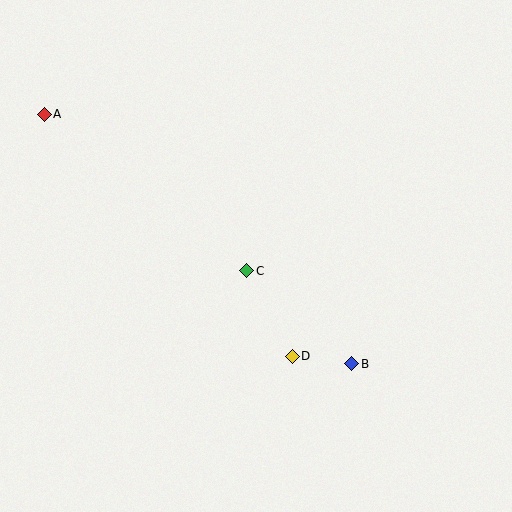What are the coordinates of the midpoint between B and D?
The midpoint between B and D is at (322, 360).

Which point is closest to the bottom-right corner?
Point B is closest to the bottom-right corner.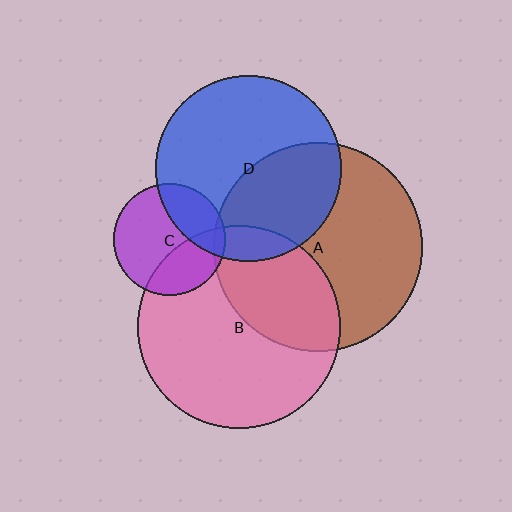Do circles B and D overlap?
Yes.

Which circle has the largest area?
Circle A (brown).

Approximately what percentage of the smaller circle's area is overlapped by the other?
Approximately 10%.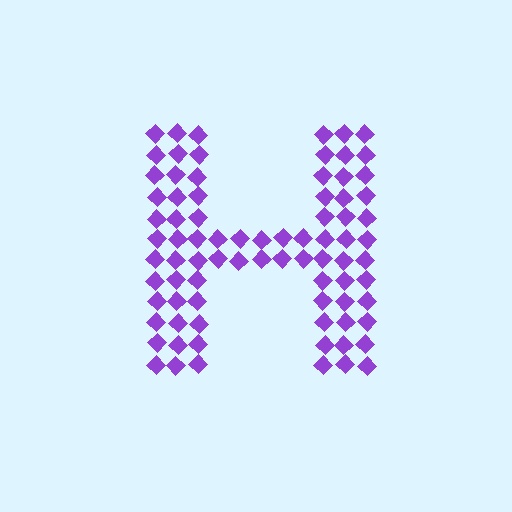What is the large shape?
The large shape is the letter H.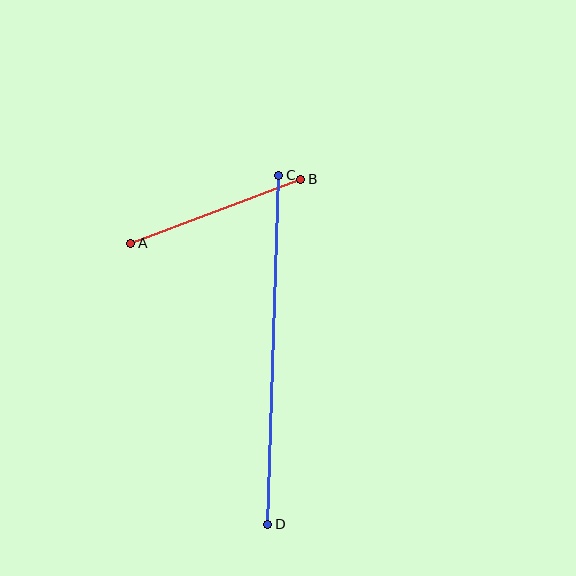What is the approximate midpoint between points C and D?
The midpoint is at approximately (273, 350) pixels.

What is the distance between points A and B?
The distance is approximately 181 pixels.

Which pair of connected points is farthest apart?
Points C and D are farthest apart.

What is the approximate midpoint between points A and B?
The midpoint is at approximately (216, 211) pixels.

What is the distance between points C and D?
The distance is approximately 349 pixels.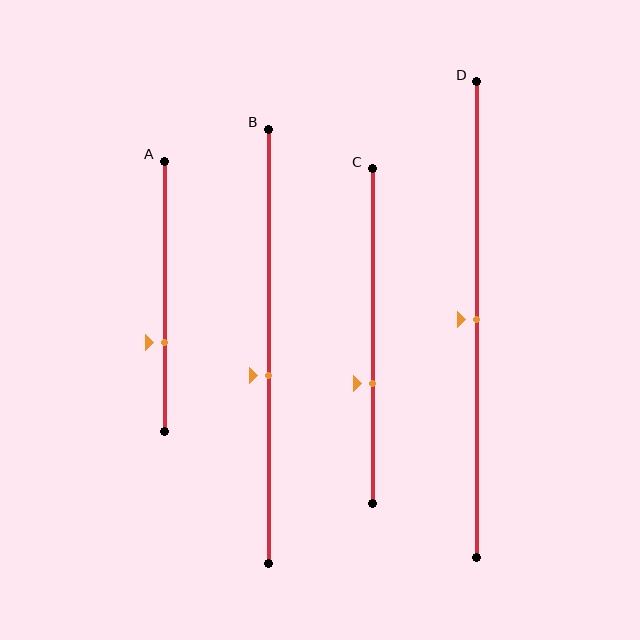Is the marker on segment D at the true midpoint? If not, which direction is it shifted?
Yes, the marker on segment D is at the true midpoint.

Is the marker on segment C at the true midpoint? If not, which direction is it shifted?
No, the marker on segment C is shifted downward by about 14% of the segment length.